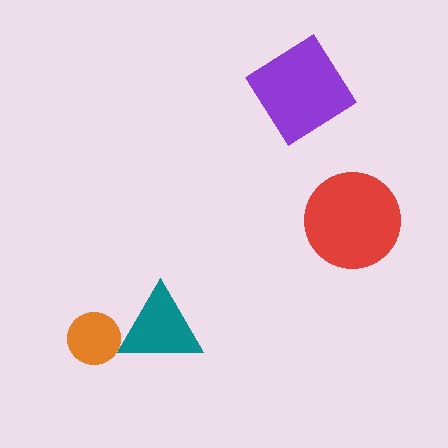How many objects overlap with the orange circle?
1 object overlaps with the orange circle.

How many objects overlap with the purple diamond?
0 objects overlap with the purple diamond.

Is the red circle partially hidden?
No, no other shape covers it.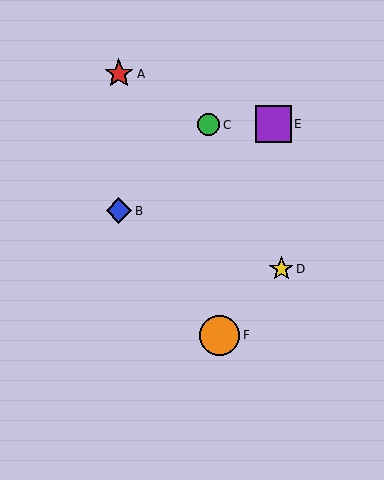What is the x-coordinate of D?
Object D is at x≈281.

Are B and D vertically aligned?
No, B is at x≈119 and D is at x≈281.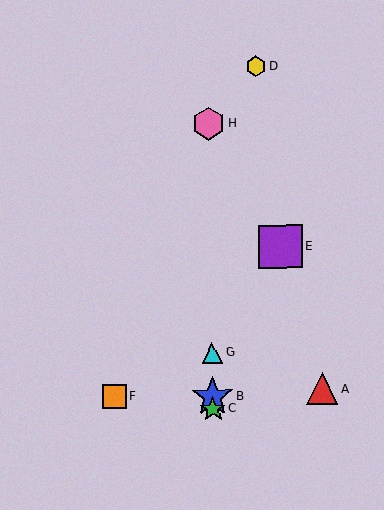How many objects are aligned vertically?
4 objects (B, C, G, H) are aligned vertically.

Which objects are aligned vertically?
Objects B, C, G, H are aligned vertically.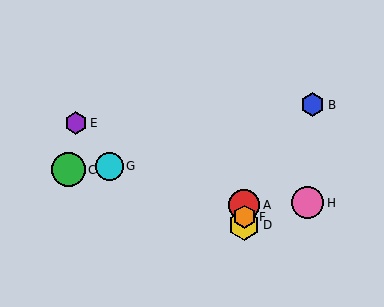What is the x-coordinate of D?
Object D is at x≈244.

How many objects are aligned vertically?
3 objects (A, D, F) are aligned vertically.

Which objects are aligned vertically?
Objects A, D, F are aligned vertically.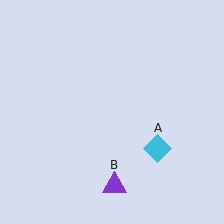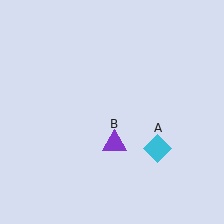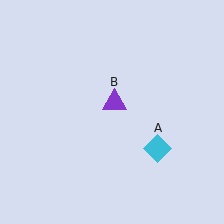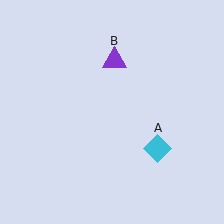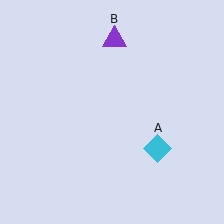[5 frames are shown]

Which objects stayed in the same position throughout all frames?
Cyan diamond (object A) remained stationary.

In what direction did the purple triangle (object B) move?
The purple triangle (object B) moved up.